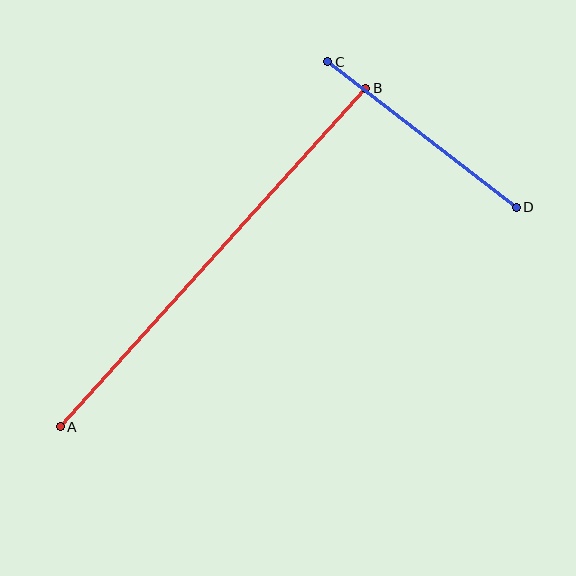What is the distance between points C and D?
The distance is approximately 238 pixels.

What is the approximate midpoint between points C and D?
The midpoint is at approximately (422, 135) pixels.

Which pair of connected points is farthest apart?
Points A and B are farthest apart.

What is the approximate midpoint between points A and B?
The midpoint is at approximately (213, 257) pixels.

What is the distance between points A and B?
The distance is approximately 456 pixels.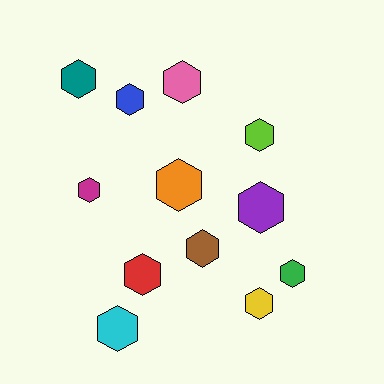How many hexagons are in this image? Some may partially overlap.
There are 12 hexagons.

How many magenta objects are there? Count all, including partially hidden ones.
There is 1 magenta object.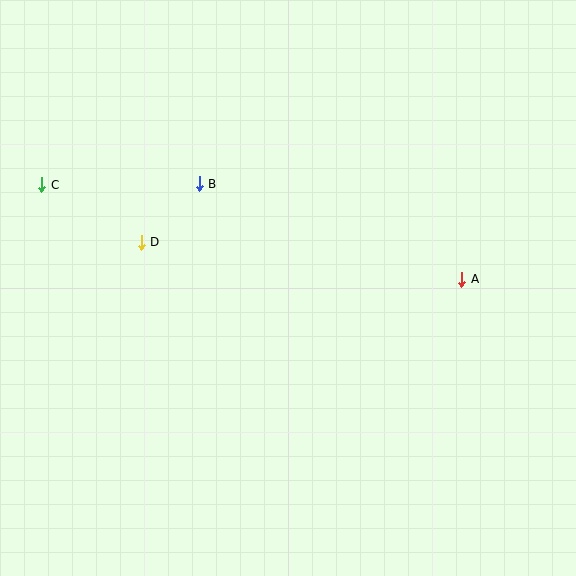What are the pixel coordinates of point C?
Point C is at (42, 185).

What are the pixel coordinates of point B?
Point B is at (199, 184).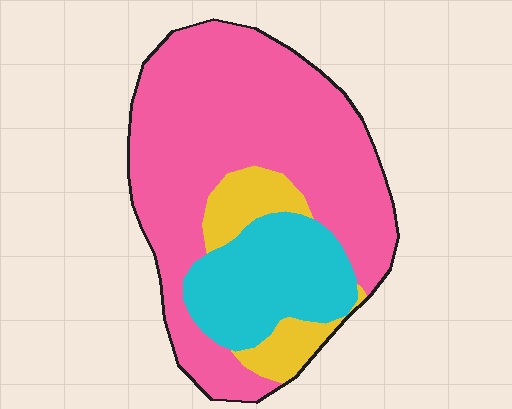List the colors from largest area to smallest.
From largest to smallest: pink, cyan, yellow.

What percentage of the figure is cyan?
Cyan takes up between a sixth and a third of the figure.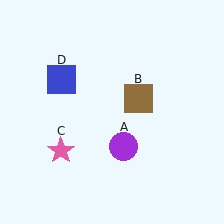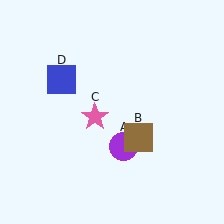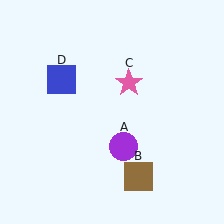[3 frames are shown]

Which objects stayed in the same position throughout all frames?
Purple circle (object A) and blue square (object D) remained stationary.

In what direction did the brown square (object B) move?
The brown square (object B) moved down.